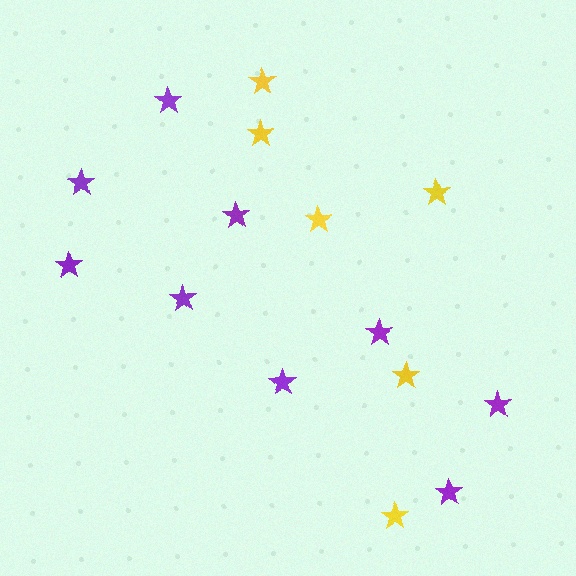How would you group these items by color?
There are 2 groups: one group of purple stars (9) and one group of yellow stars (6).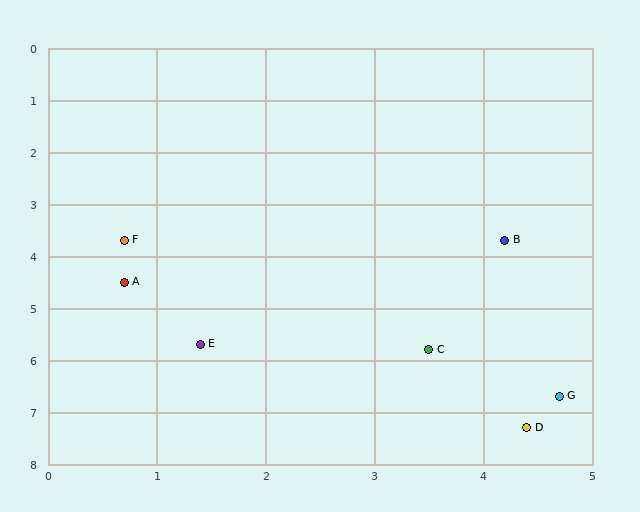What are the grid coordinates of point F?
Point F is at approximately (0.7, 3.7).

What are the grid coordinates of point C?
Point C is at approximately (3.5, 5.8).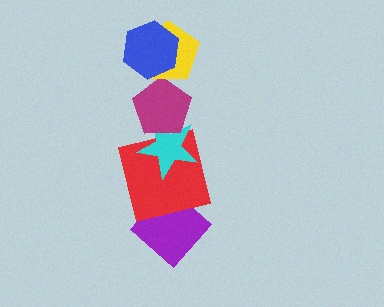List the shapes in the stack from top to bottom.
From top to bottom: the blue hexagon, the yellow pentagon, the magenta pentagon, the cyan star, the red square, the purple diamond.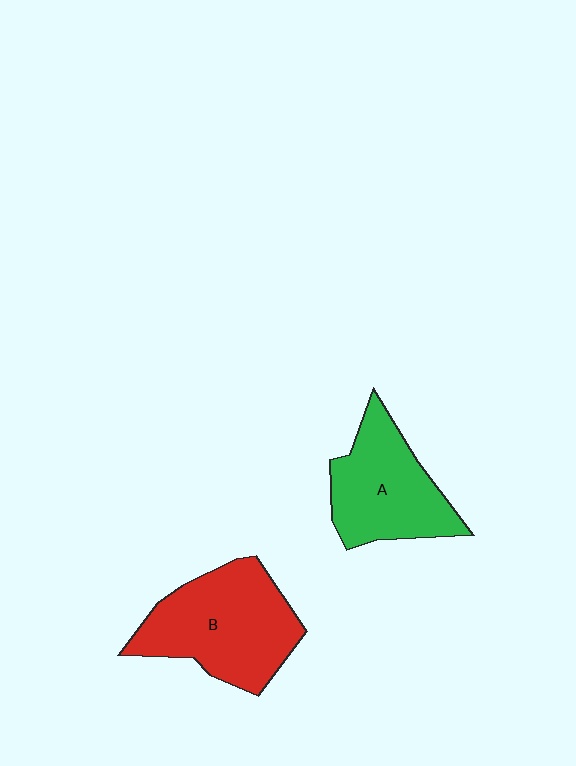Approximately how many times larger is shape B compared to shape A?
Approximately 1.2 times.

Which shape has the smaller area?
Shape A (green).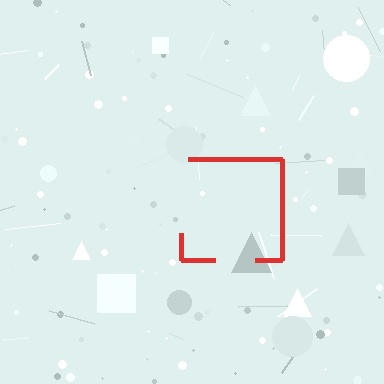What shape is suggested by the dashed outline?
The dashed outline suggests a square.